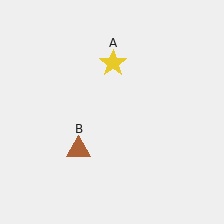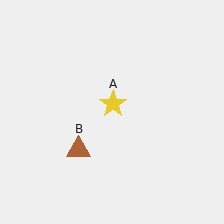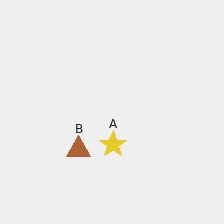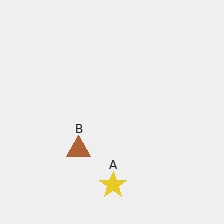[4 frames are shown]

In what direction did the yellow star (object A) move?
The yellow star (object A) moved down.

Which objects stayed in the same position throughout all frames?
Brown triangle (object B) remained stationary.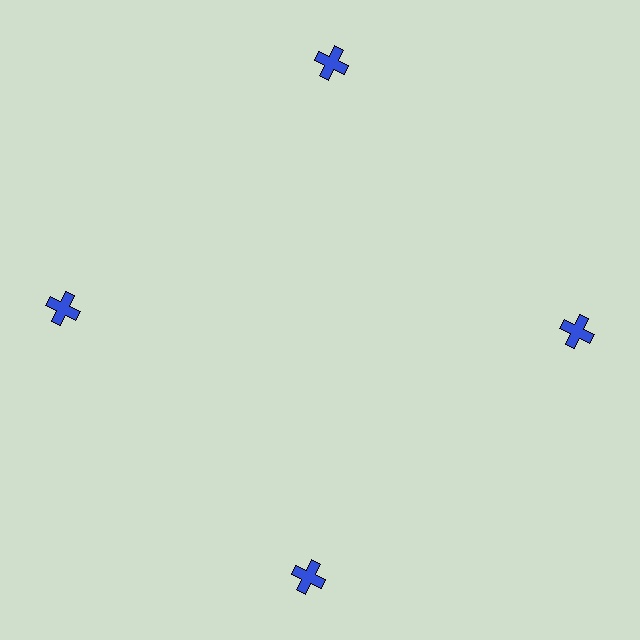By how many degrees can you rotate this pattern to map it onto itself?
The pattern maps onto itself every 90 degrees of rotation.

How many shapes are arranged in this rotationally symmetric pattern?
There are 4 shapes, arranged in 4 groups of 1.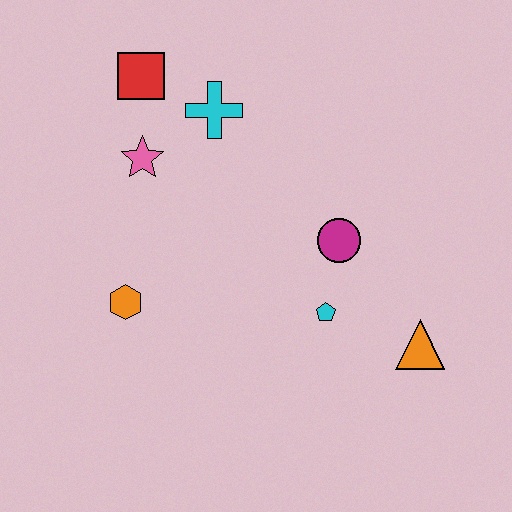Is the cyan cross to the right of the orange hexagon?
Yes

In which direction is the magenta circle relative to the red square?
The magenta circle is to the right of the red square.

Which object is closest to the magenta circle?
The cyan pentagon is closest to the magenta circle.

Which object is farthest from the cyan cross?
The orange triangle is farthest from the cyan cross.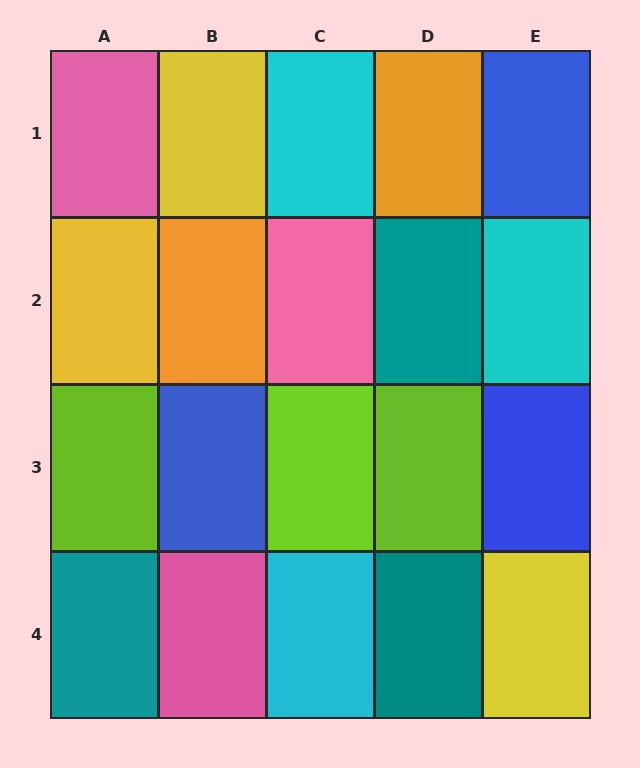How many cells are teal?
3 cells are teal.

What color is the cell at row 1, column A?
Pink.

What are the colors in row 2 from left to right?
Yellow, orange, pink, teal, cyan.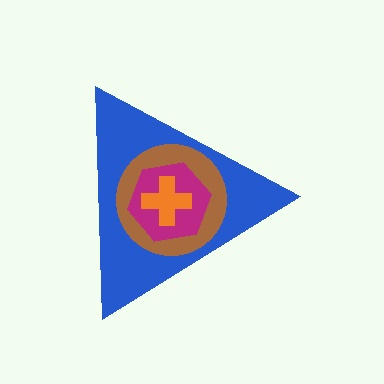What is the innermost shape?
The orange cross.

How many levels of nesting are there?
4.